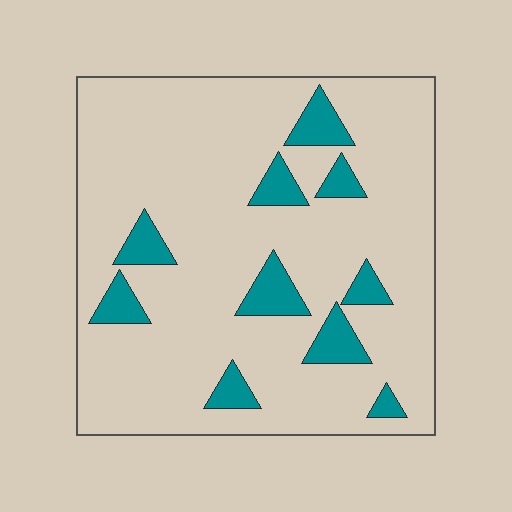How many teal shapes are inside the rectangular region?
10.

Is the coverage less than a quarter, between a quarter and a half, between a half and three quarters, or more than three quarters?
Less than a quarter.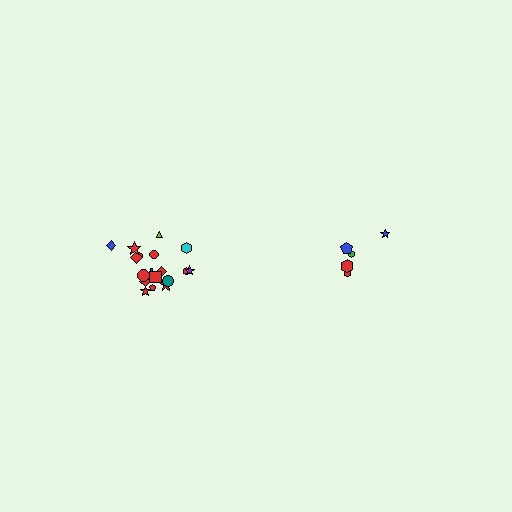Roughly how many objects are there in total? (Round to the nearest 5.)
Roughly 25 objects in total.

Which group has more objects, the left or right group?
The left group.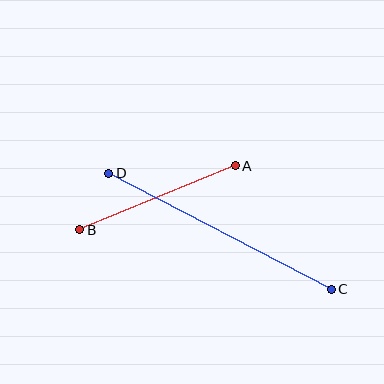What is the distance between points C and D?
The distance is approximately 251 pixels.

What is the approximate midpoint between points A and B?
The midpoint is at approximately (158, 198) pixels.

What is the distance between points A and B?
The distance is approximately 168 pixels.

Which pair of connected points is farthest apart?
Points C and D are farthest apart.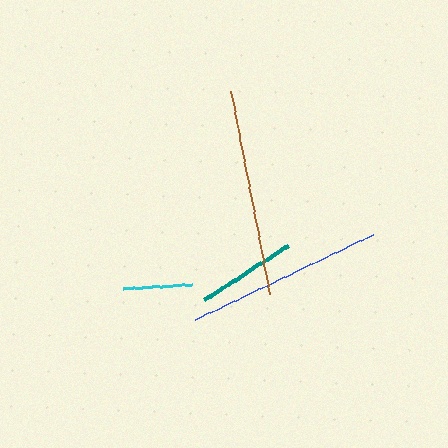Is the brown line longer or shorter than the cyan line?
The brown line is longer than the cyan line.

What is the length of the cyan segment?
The cyan segment is approximately 68 pixels long.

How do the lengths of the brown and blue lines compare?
The brown and blue lines are approximately the same length.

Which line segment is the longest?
The brown line is the longest at approximately 207 pixels.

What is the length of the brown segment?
The brown segment is approximately 207 pixels long.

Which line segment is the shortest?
The cyan line is the shortest at approximately 68 pixels.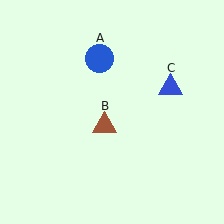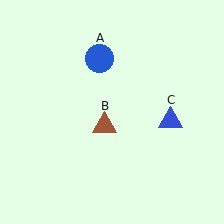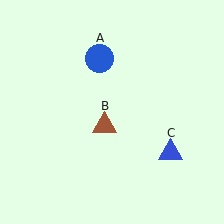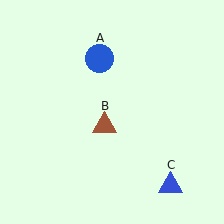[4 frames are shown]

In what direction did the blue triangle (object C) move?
The blue triangle (object C) moved down.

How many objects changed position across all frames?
1 object changed position: blue triangle (object C).